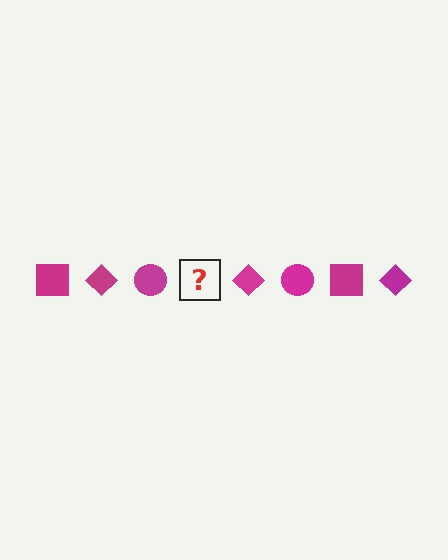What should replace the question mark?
The question mark should be replaced with a magenta square.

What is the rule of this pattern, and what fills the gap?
The rule is that the pattern cycles through square, diamond, circle shapes in magenta. The gap should be filled with a magenta square.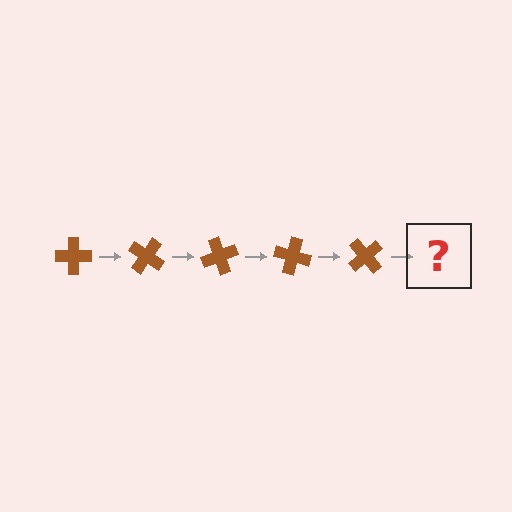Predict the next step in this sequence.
The next step is a brown cross rotated 175 degrees.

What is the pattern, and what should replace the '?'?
The pattern is that the cross rotates 35 degrees each step. The '?' should be a brown cross rotated 175 degrees.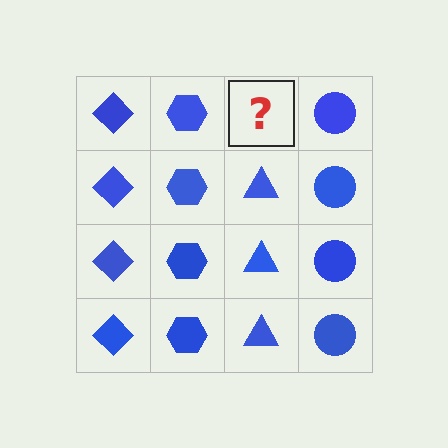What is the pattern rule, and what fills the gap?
The rule is that each column has a consistent shape. The gap should be filled with a blue triangle.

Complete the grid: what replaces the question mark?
The question mark should be replaced with a blue triangle.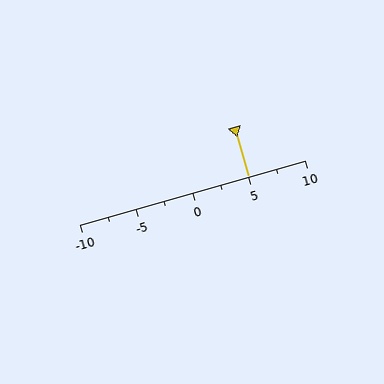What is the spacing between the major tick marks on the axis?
The major ticks are spaced 5 apart.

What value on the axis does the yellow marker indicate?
The marker indicates approximately 5.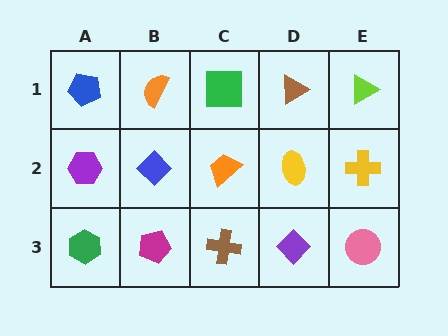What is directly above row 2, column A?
A blue pentagon.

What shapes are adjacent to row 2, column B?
An orange semicircle (row 1, column B), a magenta pentagon (row 3, column B), a purple hexagon (row 2, column A), an orange trapezoid (row 2, column C).